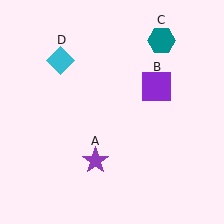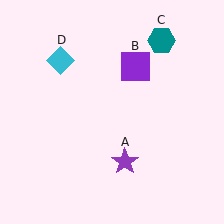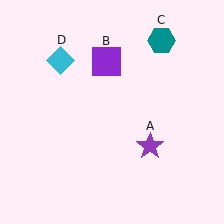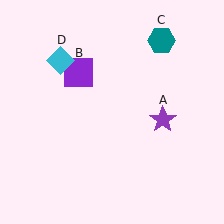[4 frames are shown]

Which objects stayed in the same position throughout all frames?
Teal hexagon (object C) and cyan diamond (object D) remained stationary.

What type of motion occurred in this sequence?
The purple star (object A), purple square (object B) rotated counterclockwise around the center of the scene.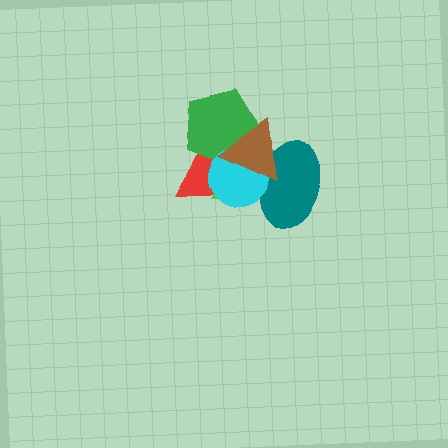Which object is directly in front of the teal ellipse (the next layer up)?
The cyan circle is directly in front of the teal ellipse.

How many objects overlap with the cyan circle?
5 objects overlap with the cyan circle.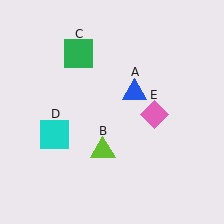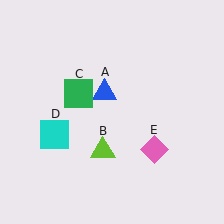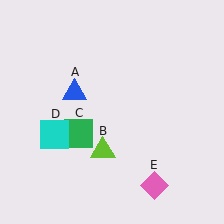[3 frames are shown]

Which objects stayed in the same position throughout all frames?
Lime triangle (object B) and cyan square (object D) remained stationary.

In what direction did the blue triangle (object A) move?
The blue triangle (object A) moved left.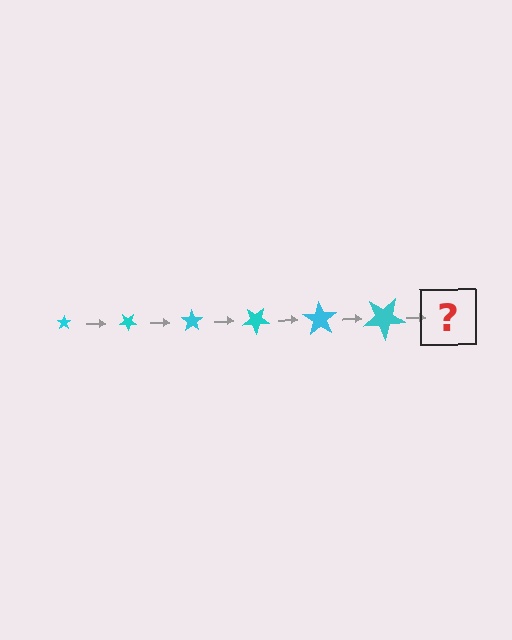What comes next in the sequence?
The next element should be a star, larger than the previous one and rotated 210 degrees from the start.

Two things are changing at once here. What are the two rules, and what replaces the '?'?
The two rules are that the star grows larger each step and it rotates 35 degrees each step. The '?' should be a star, larger than the previous one and rotated 210 degrees from the start.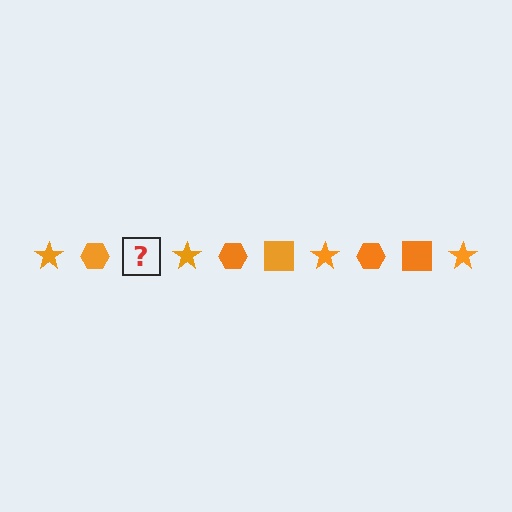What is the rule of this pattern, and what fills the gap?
The rule is that the pattern cycles through star, hexagon, square shapes in orange. The gap should be filled with an orange square.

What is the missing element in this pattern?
The missing element is an orange square.